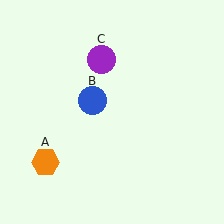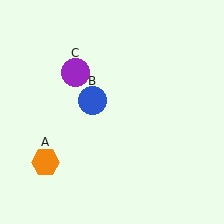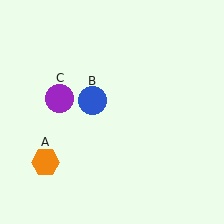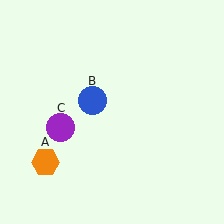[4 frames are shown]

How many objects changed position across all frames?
1 object changed position: purple circle (object C).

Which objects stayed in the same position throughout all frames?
Orange hexagon (object A) and blue circle (object B) remained stationary.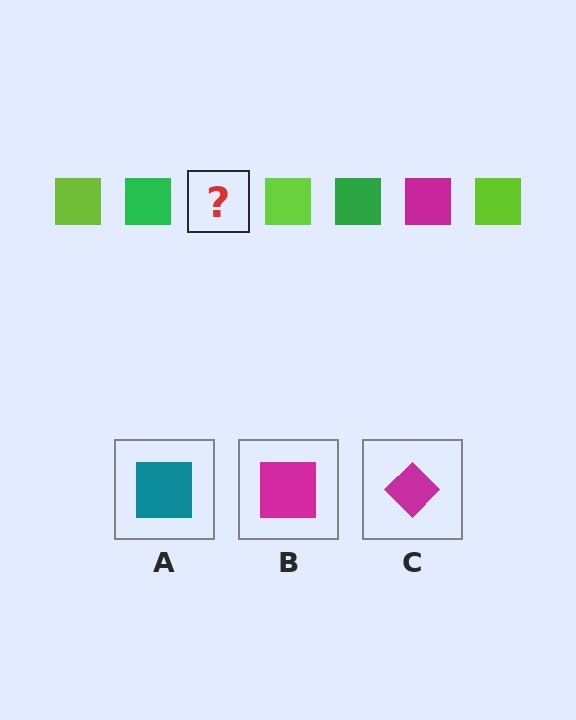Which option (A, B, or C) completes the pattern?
B.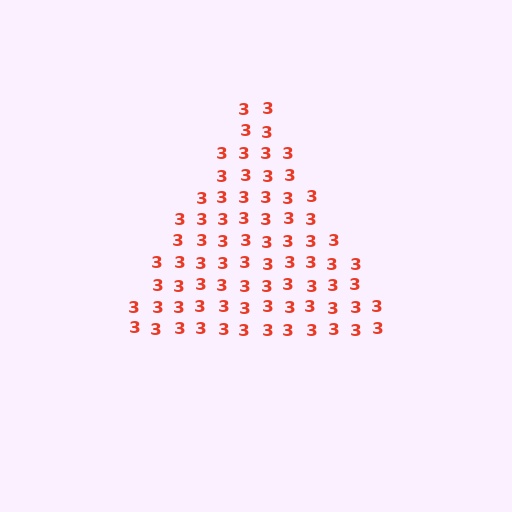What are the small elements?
The small elements are digit 3's.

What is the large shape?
The large shape is a triangle.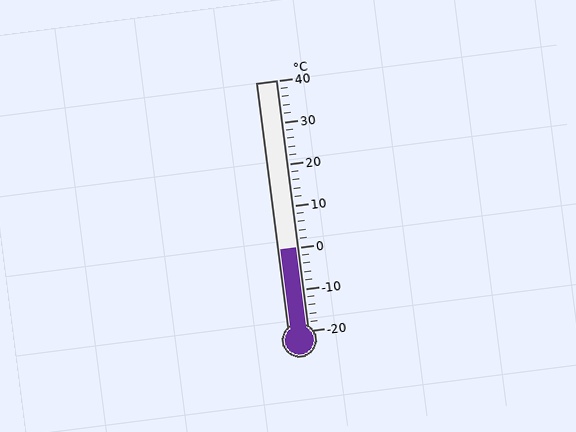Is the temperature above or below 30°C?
The temperature is below 30°C.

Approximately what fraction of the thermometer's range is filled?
The thermometer is filled to approximately 35% of its range.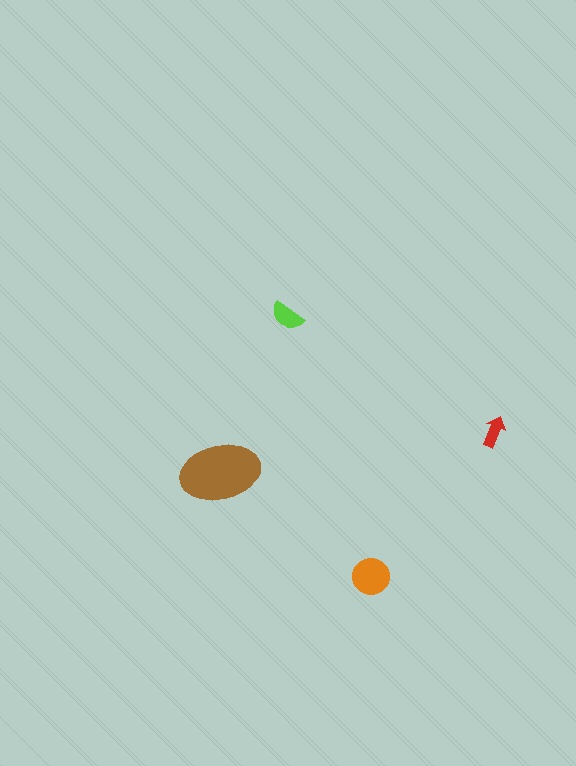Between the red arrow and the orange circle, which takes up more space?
The orange circle.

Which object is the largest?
The brown ellipse.